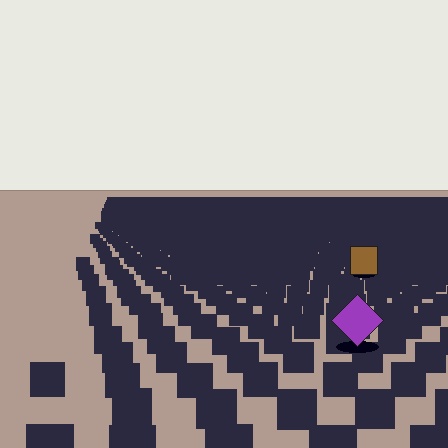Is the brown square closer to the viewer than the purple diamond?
No. The purple diamond is closer — you can tell from the texture gradient: the ground texture is coarser near it.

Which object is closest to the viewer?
The purple diamond is closest. The texture marks near it are larger and more spread out.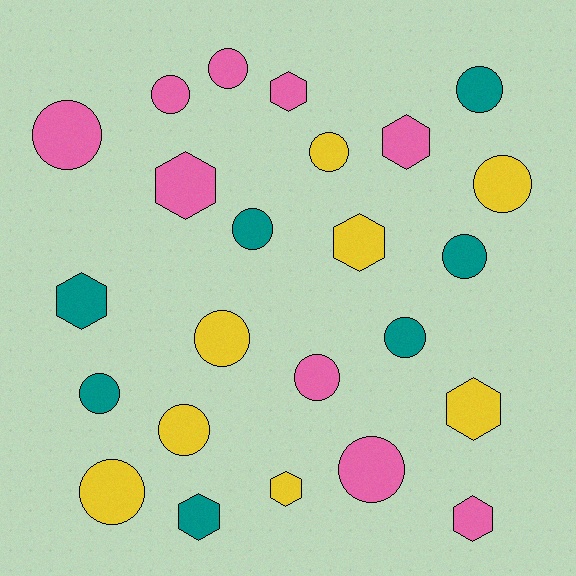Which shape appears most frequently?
Circle, with 15 objects.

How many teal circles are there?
There are 5 teal circles.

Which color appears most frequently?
Pink, with 9 objects.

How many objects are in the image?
There are 24 objects.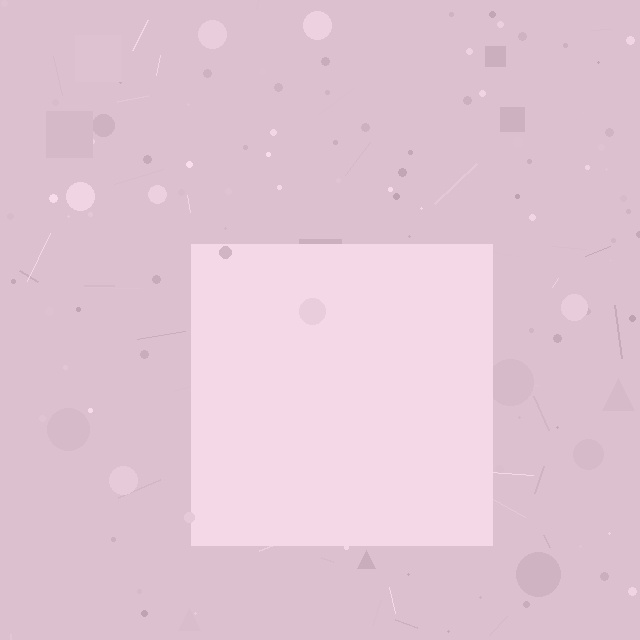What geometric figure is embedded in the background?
A square is embedded in the background.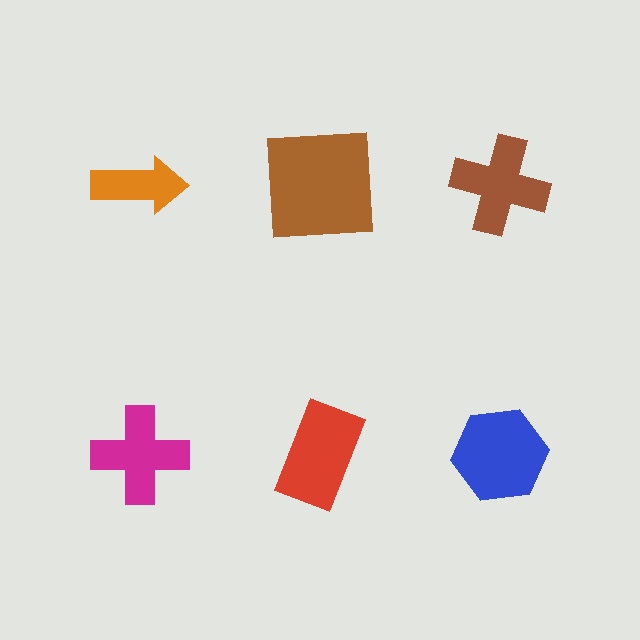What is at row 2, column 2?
A red rectangle.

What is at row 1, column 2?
A brown square.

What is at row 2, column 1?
A magenta cross.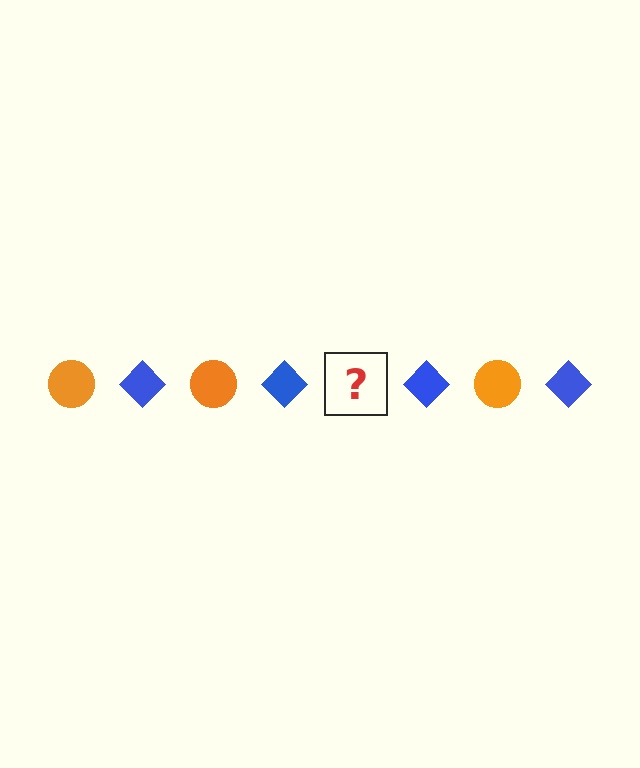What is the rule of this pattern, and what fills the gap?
The rule is that the pattern alternates between orange circle and blue diamond. The gap should be filled with an orange circle.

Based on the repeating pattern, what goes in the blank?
The blank should be an orange circle.